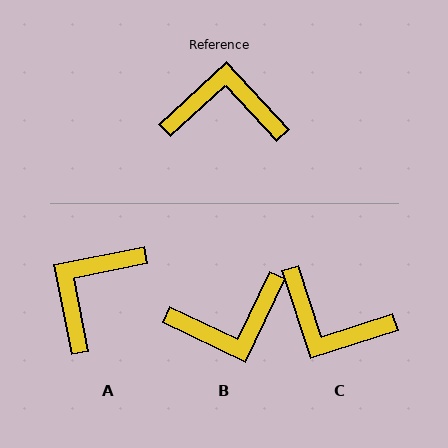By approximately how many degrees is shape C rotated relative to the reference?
Approximately 155 degrees counter-clockwise.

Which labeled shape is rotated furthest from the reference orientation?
B, about 158 degrees away.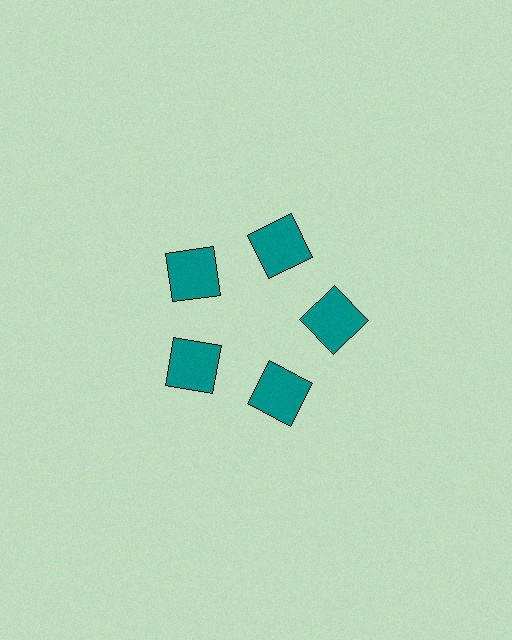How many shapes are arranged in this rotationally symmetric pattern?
There are 5 shapes, arranged in 5 groups of 1.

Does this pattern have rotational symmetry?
Yes, this pattern has 5-fold rotational symmetry. It looks the same after rotating 72 degrees around the center.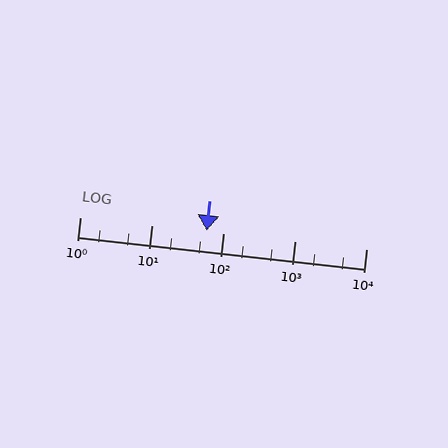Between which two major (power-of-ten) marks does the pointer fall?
The pointer is between 10 and 100.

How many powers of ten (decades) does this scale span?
The scale spans 4 decades, from 1 to 10000.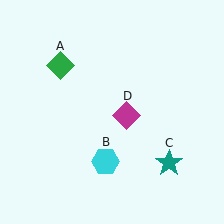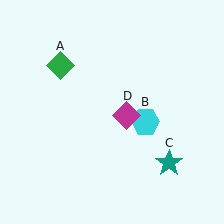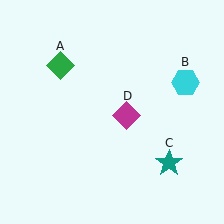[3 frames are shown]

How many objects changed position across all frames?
1 object changed position: cyan hexagon (object B).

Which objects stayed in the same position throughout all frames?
Green diamond (object A) and teal star (object C) and magenta diamond (object D) remained stationary.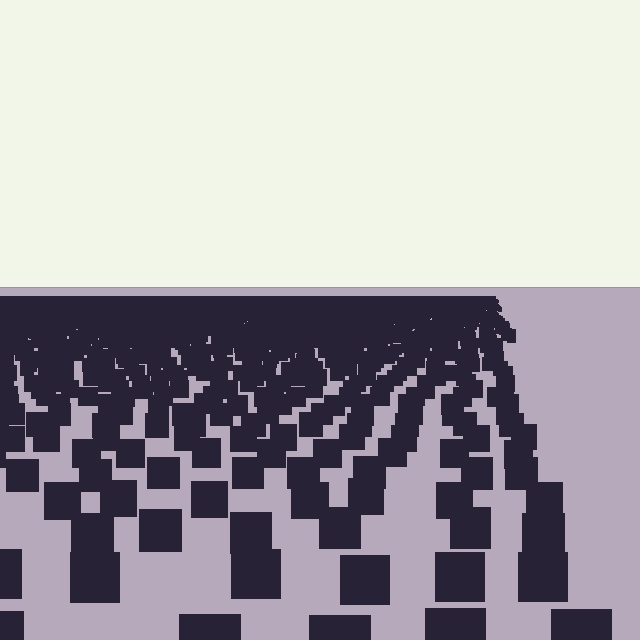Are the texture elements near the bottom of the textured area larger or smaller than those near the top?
Larger. Near the bottom, elements are closer to the viewer and appear at a bigger on-screen size.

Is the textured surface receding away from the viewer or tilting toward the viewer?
The surface is receding away from the viewer. Texture elements get smaller and denser toward the top.